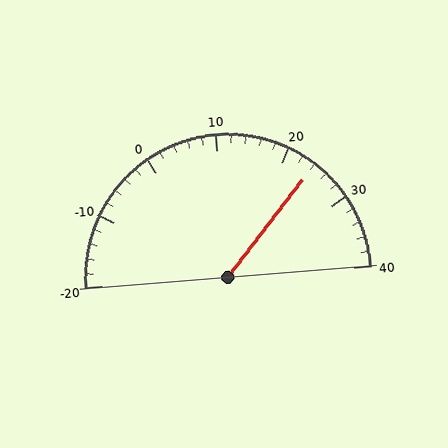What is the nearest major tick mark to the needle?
The nearest major tick mark is 20.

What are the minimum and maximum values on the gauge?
The gauge ranges from -20 to 40.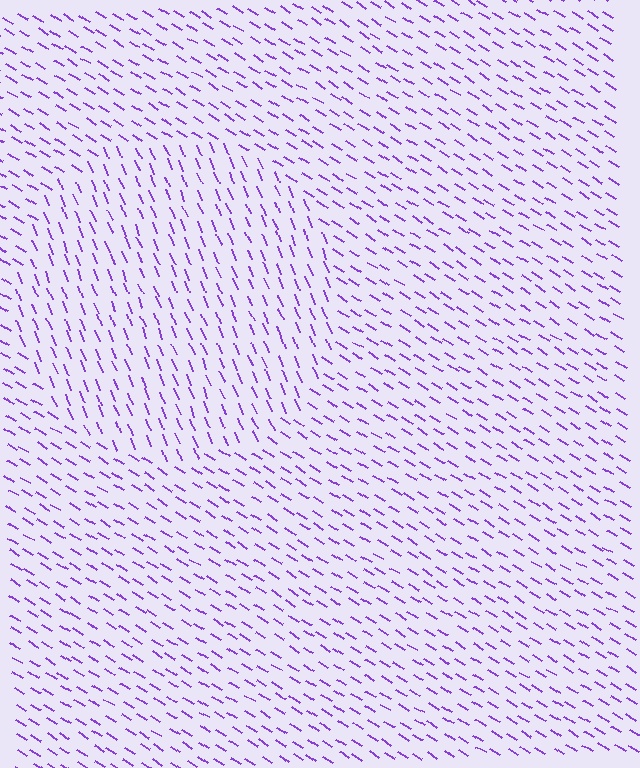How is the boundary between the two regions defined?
The boundary is defined purely by a change in line orientation (approximately 36 degrees difference). All lines are the same color and thickness.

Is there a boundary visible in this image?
Yes, there is a texture boundary formed by a change in line orientation.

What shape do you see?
I see a circle.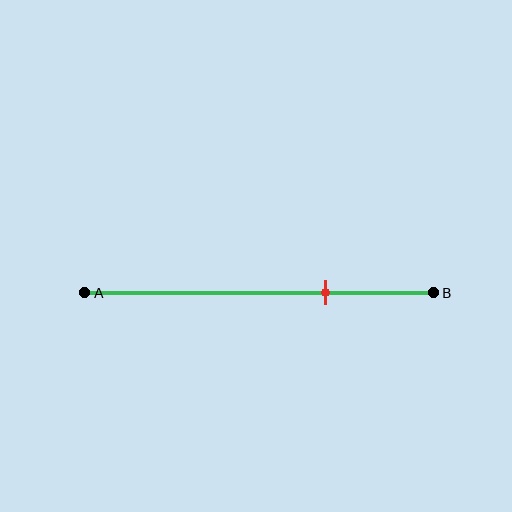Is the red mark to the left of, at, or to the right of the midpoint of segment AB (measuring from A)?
The red mark is to the right of the midpoint of segment AB.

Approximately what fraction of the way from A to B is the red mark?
The red mark is approximately 70% of the way from A to B.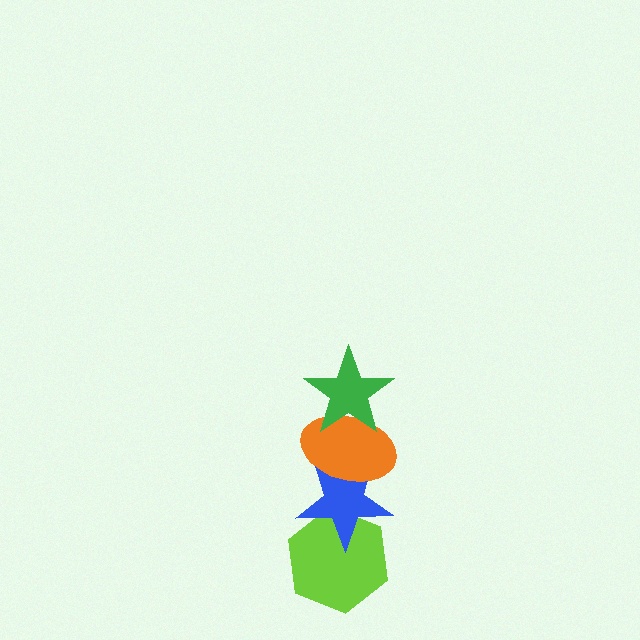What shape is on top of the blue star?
The orange ellipse is on top of the blue star.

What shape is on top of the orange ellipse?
The green star is on top of the orange ellipse.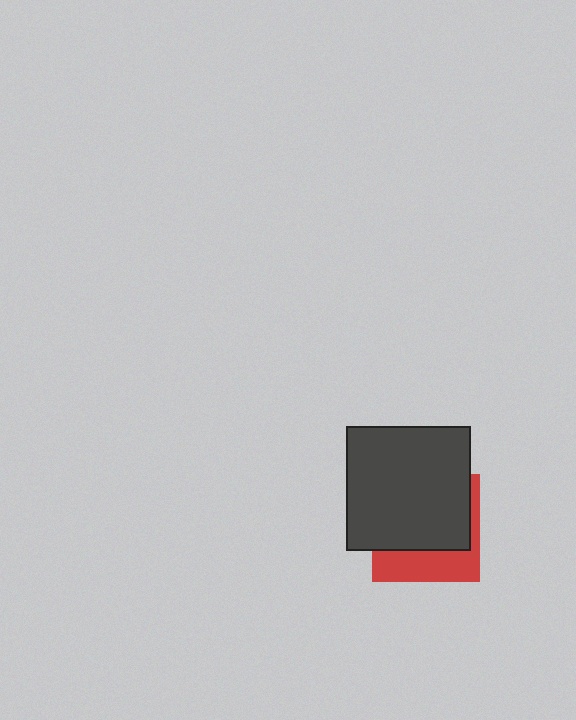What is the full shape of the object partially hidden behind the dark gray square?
The partially hidden object is a red square.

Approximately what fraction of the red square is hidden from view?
Roughly 67% of the red square is hidden behind the dark gray square.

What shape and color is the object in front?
The object in front is a dark gray square.